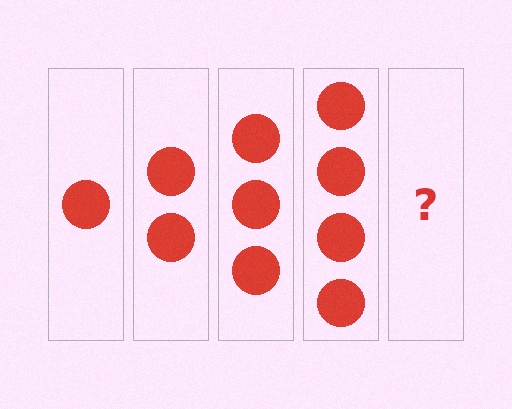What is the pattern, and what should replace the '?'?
The pattern is that each step adds one more circle. The '?' should be 5 circles.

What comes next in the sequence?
The next element should be 5 circles.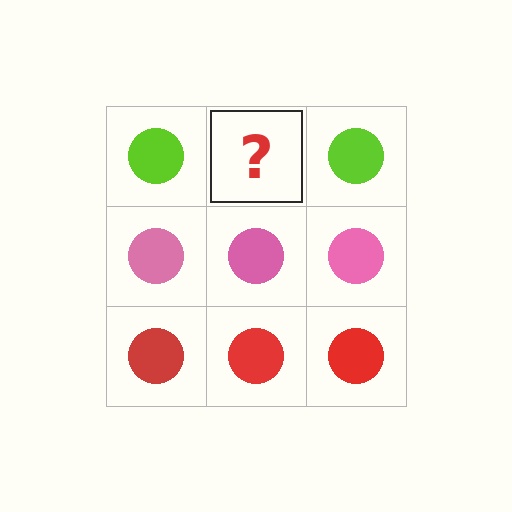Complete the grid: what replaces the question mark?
The question mark should be replaced with a lime circle.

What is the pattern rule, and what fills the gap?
The rule is that each row has a consistent color. The gap should be filled with a lime circle.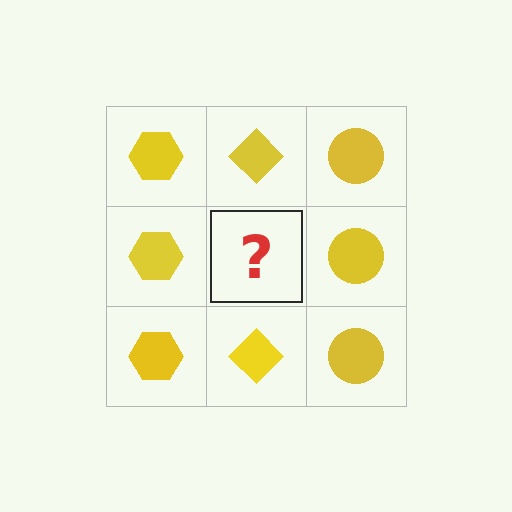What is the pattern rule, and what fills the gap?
The rule is that each column has a consistent shape. The gap should be filled with a yellow diamond.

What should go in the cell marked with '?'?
The missing cell should contain a yellow diamond.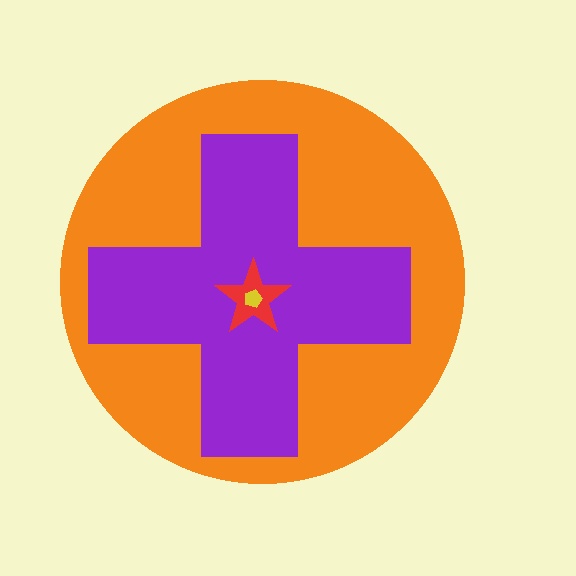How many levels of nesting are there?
4.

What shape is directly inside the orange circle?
The purple cross.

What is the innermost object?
The yellow pentagon.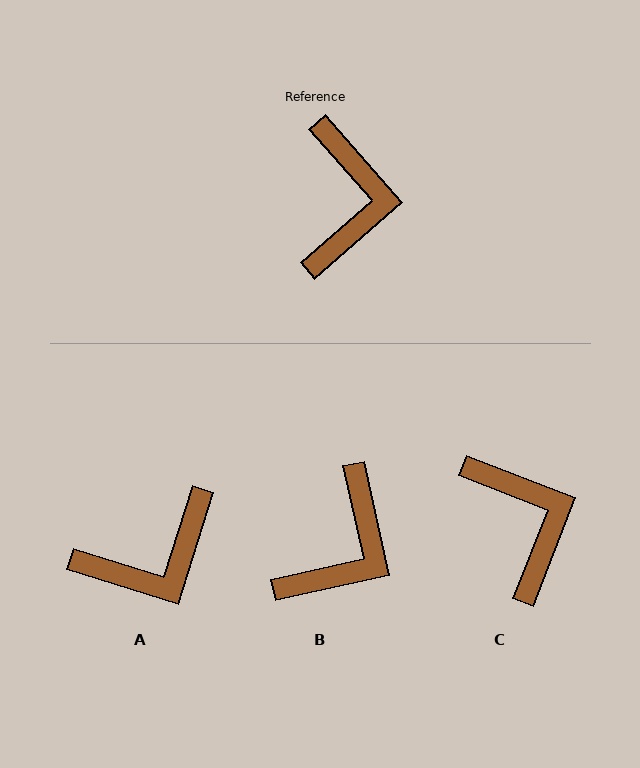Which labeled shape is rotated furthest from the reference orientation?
A, about 59 degrees away.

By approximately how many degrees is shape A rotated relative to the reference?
Approximately 59 degrees clockwise.